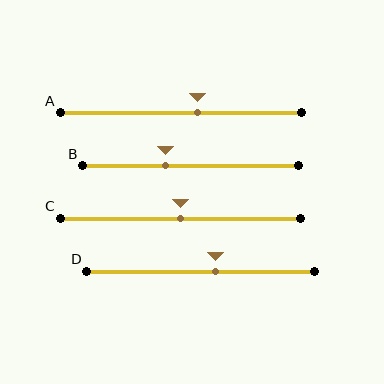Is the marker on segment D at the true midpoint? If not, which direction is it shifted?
No, the marker on segment D is shifted to the right by about 7% of the segment length.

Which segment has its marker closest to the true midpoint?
Segment C has its marker closest to the true midpoint.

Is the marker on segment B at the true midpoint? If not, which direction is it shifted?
No, the marker on segment B is shifted to the left by about 12% of the segment length.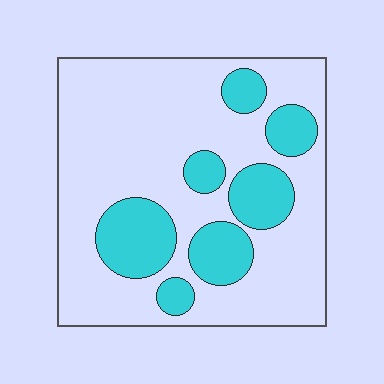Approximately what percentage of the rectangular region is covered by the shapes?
Approximately 25%.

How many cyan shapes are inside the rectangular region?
7.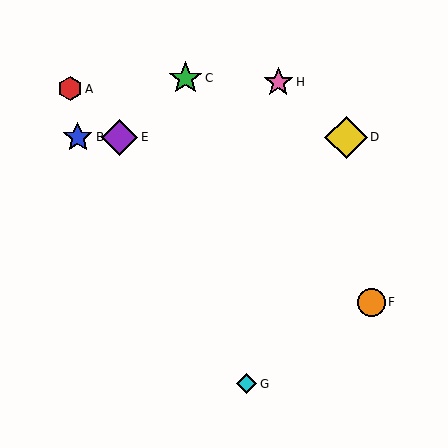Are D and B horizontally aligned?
Yes, both are at y≈137.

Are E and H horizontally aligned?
No, E is at y≈137 and H is at y≈82.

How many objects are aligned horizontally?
3 objects (B, D, E) are aligned horizontally.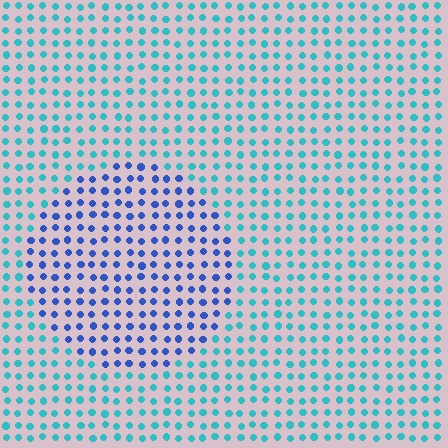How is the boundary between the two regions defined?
The boundary is defined purely by a slight shift in hue (about 43 degrees). Spacing, size, and orientation are identical on both sides.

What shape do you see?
I see a circle.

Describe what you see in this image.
The image is filled with small cyan elements in a uniform arrangement. A circle-shaped region is visible where the elements are tinted to a slightly different hue, forming a subtle color boundary.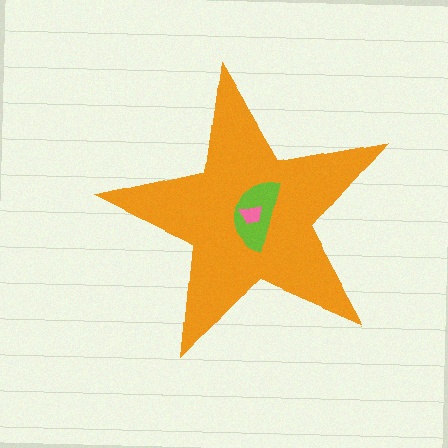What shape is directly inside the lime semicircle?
The pink trapezoid.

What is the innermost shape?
The pink trapezoid.